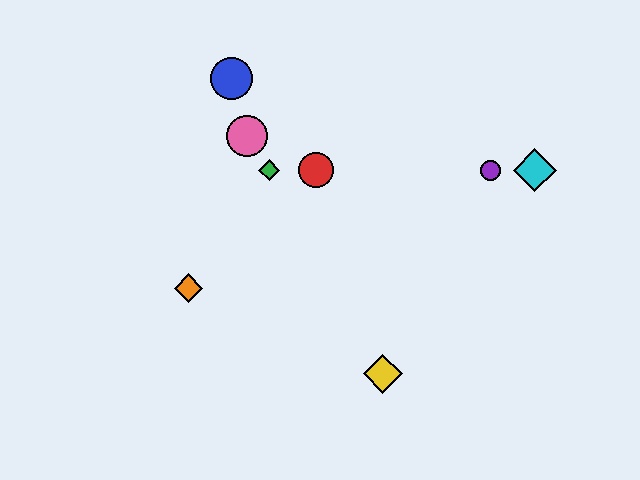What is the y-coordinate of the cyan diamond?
The cyan diamond is at y≈170.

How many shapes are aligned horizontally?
4 shapes (the red circle, the green diamond, the purple circle, the cyan diamond) are aligned horizontally.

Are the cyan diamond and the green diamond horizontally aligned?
Yes, both are at y≈170.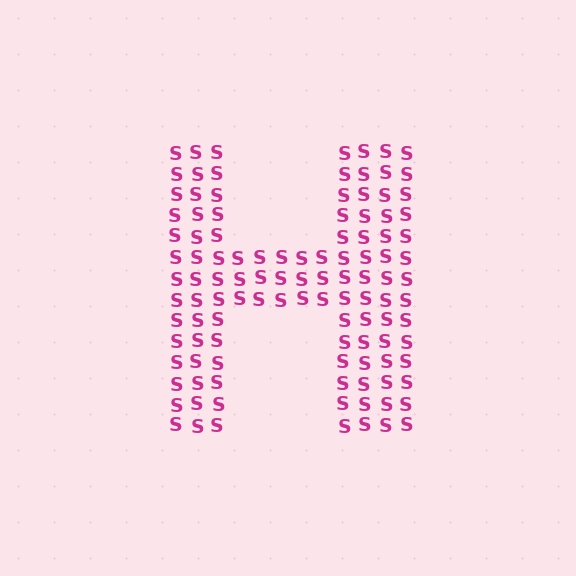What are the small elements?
The small elements are letter S's.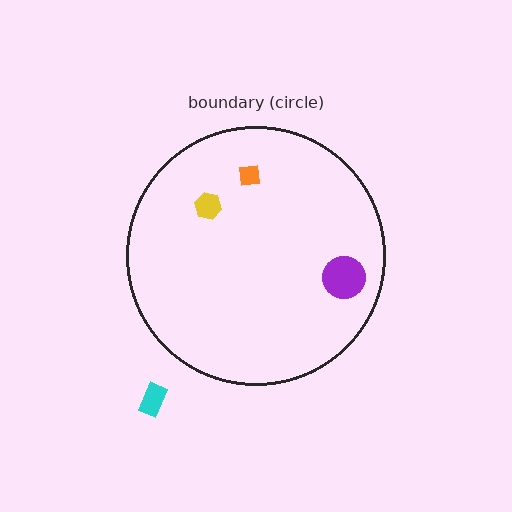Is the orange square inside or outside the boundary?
Inside.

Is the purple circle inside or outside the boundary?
Inside.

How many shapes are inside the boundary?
3 inside, 1 outside.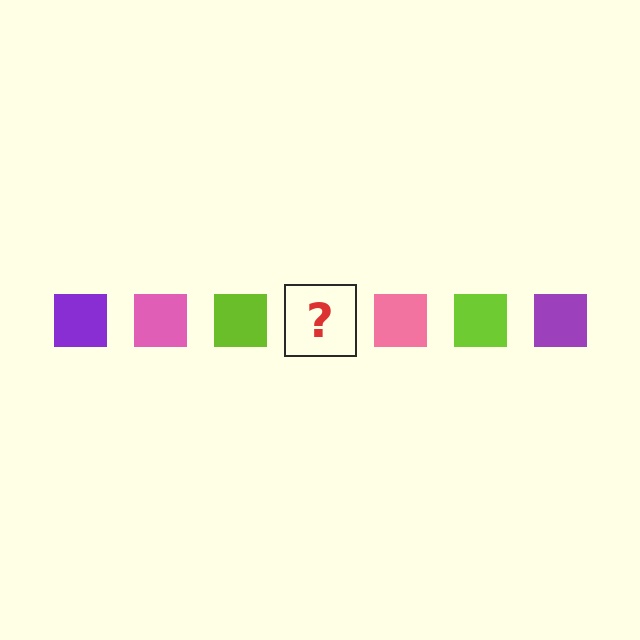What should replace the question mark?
The question mark should be replaced with a purple square.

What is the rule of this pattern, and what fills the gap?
The rule is that the pattern cycles through purple, pink, lime squares. The gap should be filled with a purple square.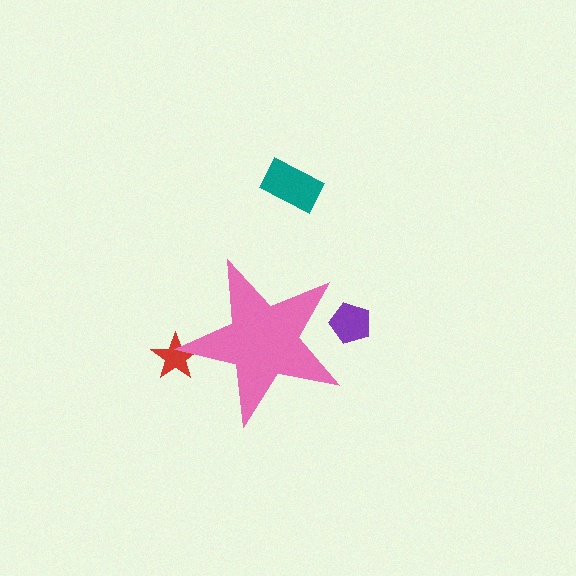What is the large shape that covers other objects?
A pink star.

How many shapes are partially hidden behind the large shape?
2 shapes are partially hidden.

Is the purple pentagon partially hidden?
Yes, the purple pentagon is partially hidden behind the pink star.